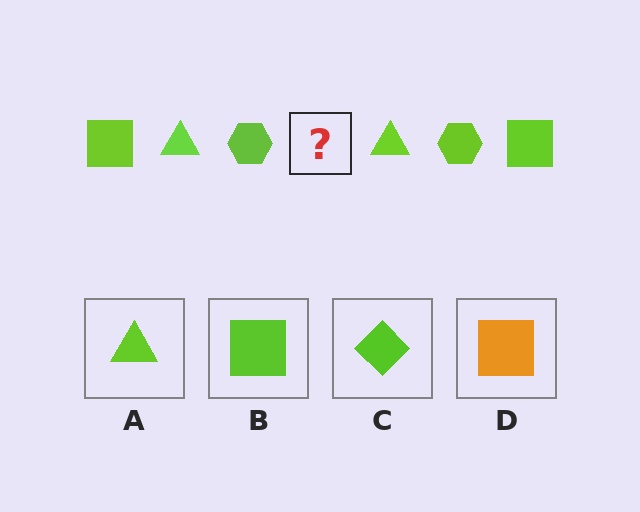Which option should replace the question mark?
Option B.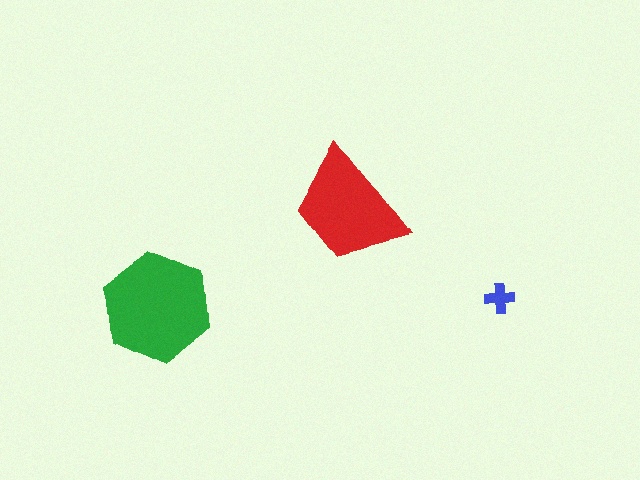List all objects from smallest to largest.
The blue cross, the red trapezoid, the green hexagon.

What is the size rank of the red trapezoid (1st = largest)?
2nd.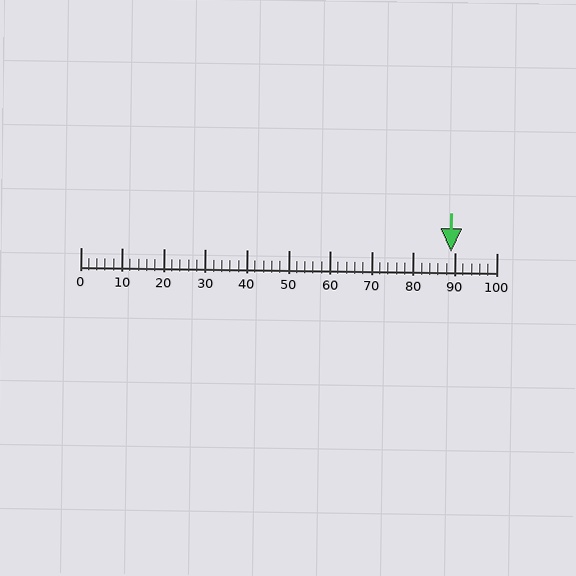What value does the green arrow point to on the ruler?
The green arrow points to approximately 89.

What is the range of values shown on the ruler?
The ruler shows values from 0 to 100.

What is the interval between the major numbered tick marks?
The major tick marks are spaced 10 units apart.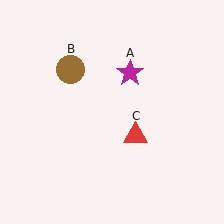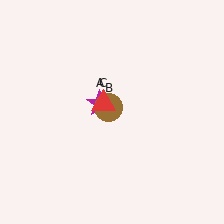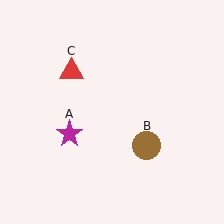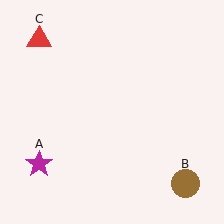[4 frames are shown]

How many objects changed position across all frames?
3 objects changed position: magenta star (object A), brown circle (object B), red triangle (object C).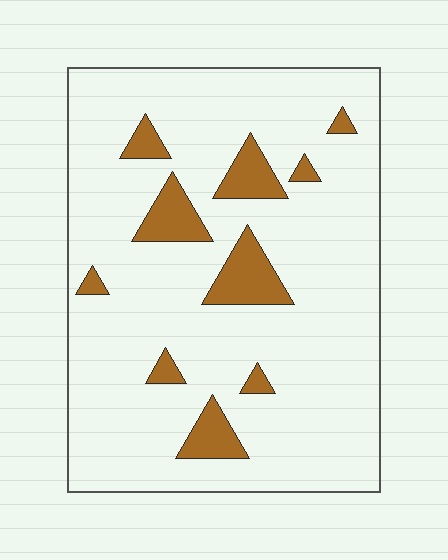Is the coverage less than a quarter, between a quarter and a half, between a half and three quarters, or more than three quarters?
Less than a quarter.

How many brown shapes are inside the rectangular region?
10.